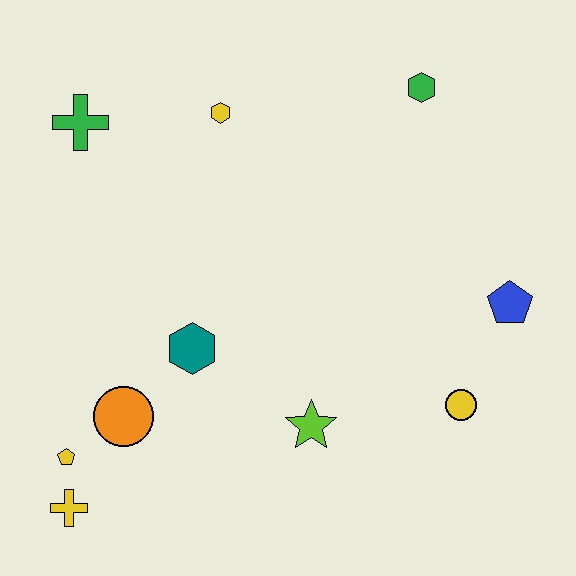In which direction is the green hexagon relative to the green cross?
The green hexagon is to the right of the green cross.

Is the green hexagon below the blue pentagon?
No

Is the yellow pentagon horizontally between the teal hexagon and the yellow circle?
No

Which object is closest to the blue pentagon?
The yellow circle is closest to the blue pentagon.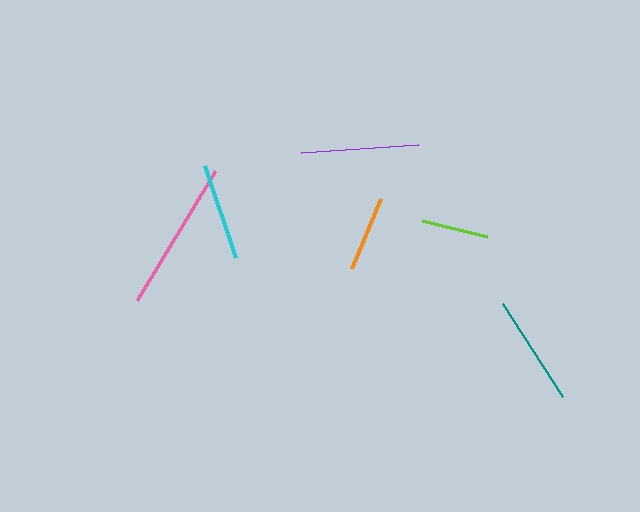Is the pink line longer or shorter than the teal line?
The pink line is longer than the teal line.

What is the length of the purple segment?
The purple segment is approximately 118 pixels long.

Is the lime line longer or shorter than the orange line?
The orange line is longer than the lime line.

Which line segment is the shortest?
The lime line is the shortest at approximately 66 pixels.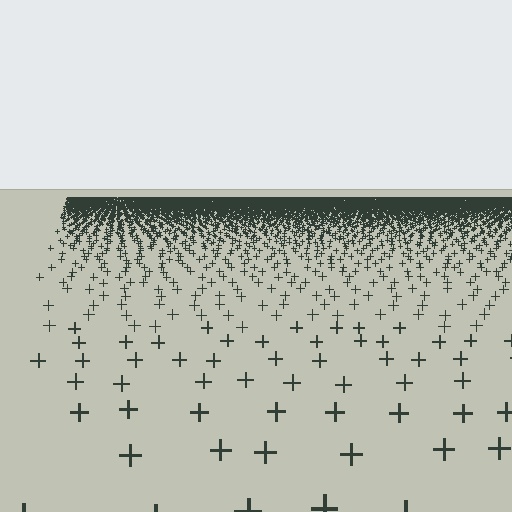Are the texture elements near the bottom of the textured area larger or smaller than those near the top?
Larger. Near the bottom, elements are closer to the viewer and appear at a bigger on-screen size.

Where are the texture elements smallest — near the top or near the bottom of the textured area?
Near the top.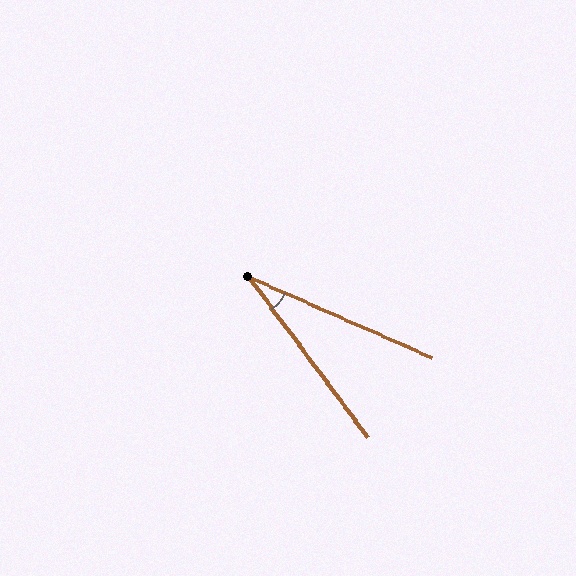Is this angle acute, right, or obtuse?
It is acute.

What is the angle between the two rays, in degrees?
Approximately 29 degrees.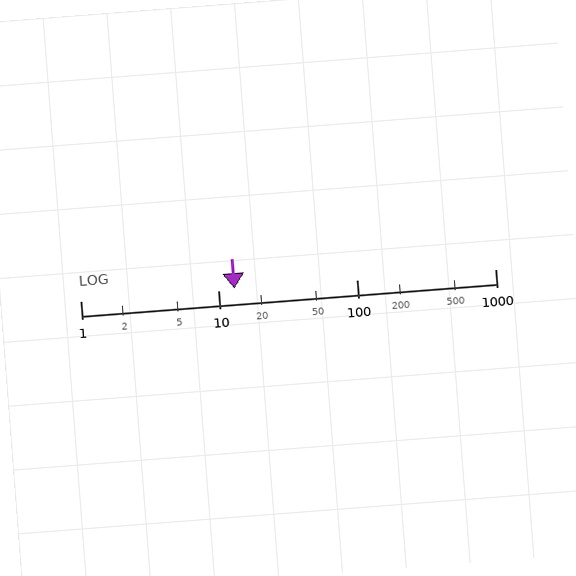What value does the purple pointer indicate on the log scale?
The pointer indicates approximately 13.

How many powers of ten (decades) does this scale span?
The scale spans 3 decades, from 1 to 1000.